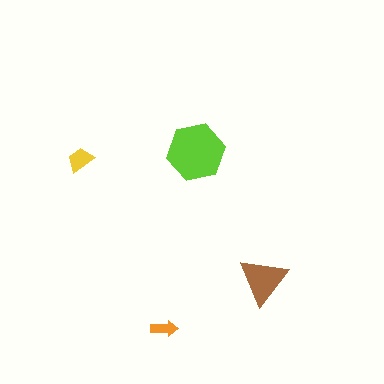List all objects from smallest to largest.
The orange arrow, the yellow trapezoid, the brown triangle, the lime hexagon.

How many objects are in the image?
There are 4 objects in the image.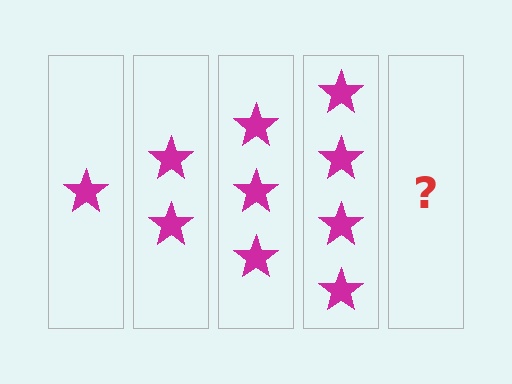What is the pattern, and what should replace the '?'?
The pattern is that each step adds one more star. The '?' should be 5 stars.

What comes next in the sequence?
The next element should be 5 stars.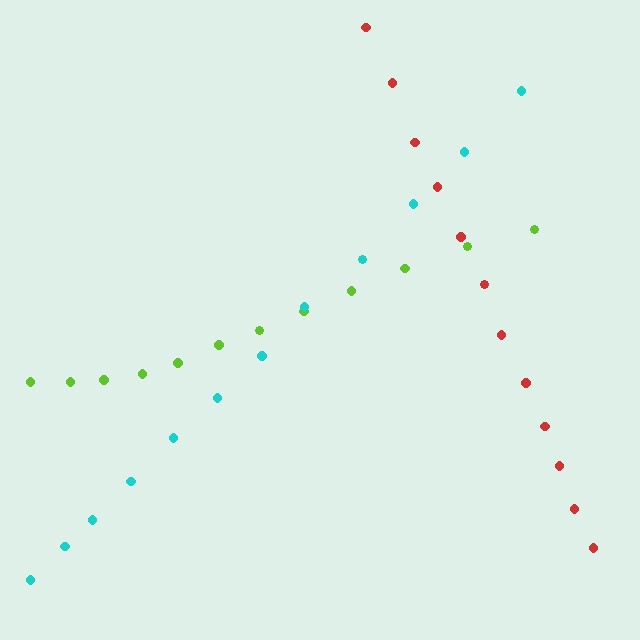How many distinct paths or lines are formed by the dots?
There are 3 distinct paths.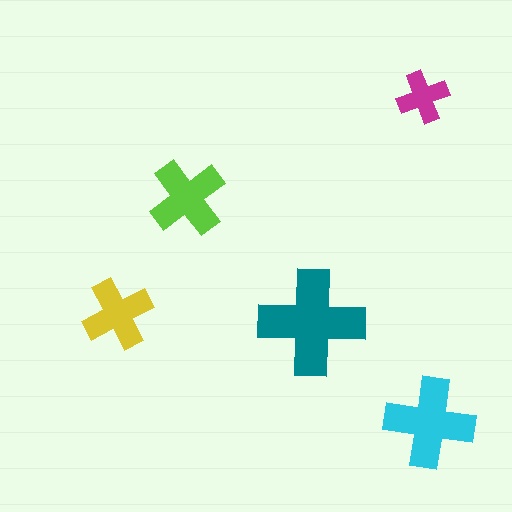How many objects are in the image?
There are 5 objects in the image.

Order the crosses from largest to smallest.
the teal one, the cyan one, the lime one, the yellow one, the magenta one.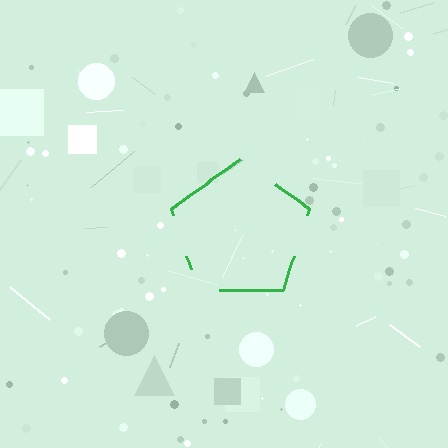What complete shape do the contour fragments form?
The contour fragments form a pentagon.